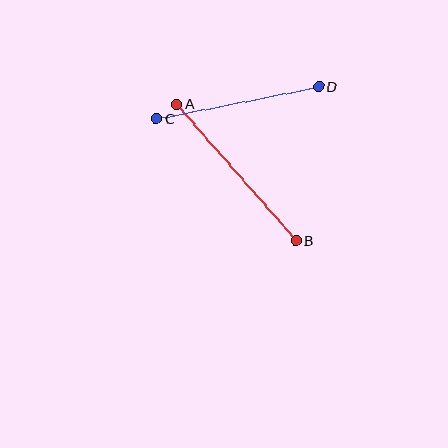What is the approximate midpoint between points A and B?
The midpoint is at approximately (236, 172) pixels.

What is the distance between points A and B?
The distance is approximately 181 pixels.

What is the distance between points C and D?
The distance is approximately 165 pixels.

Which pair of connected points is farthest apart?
Points A and B are farthest apart.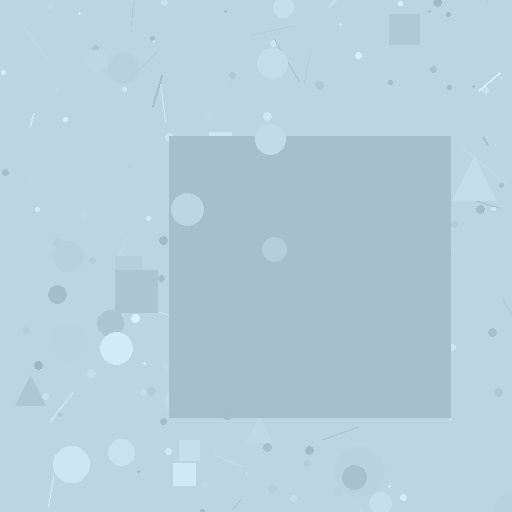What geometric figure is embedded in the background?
A square is embedded in the background.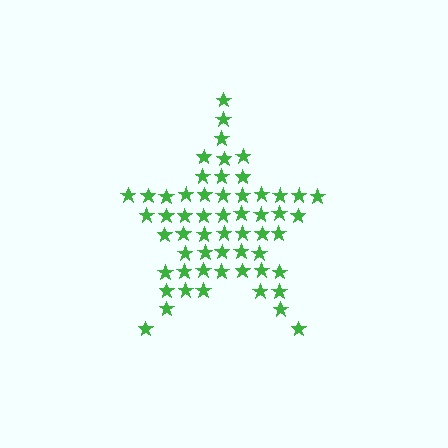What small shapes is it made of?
It is made of small stars.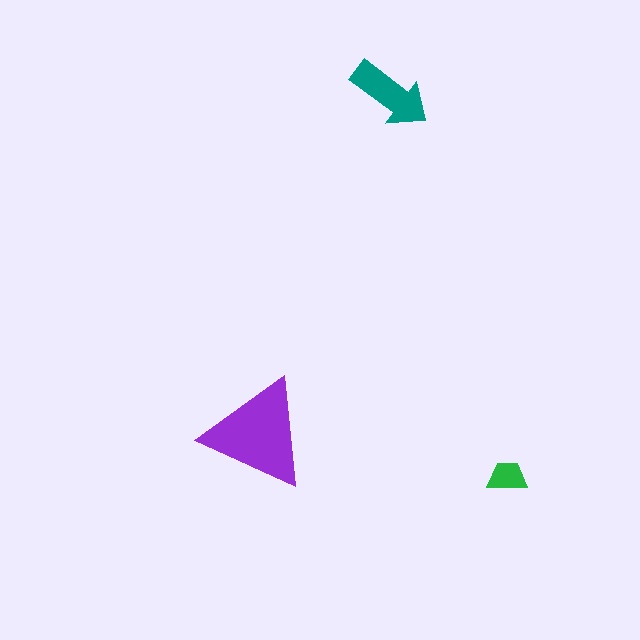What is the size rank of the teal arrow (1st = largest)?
2nd.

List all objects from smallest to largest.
The green trapezoid, the teal arrow, the purple triangle.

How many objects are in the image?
There are 3 objects in the image.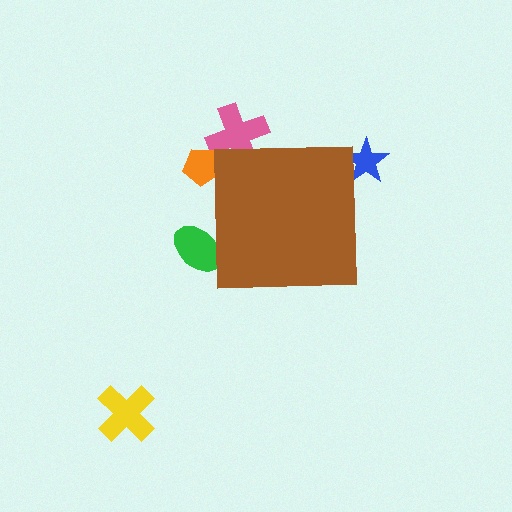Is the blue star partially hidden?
Yes, the blue star is partially hidden behind the brown square.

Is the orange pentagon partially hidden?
Yes, the orange pentagon is partially hidden behind the brown square.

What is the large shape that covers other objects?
A brown square.